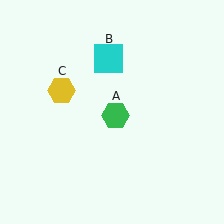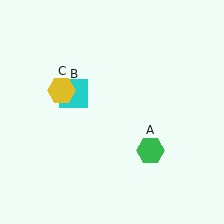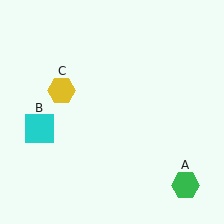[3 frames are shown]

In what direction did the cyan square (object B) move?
The cyan square (object B) moved down and to the left.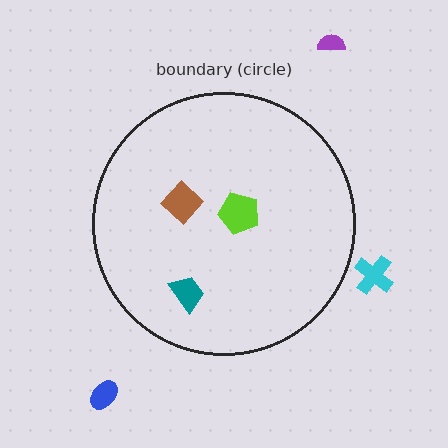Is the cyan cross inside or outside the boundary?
Outside.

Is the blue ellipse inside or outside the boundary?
Outside.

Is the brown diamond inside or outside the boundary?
Inside.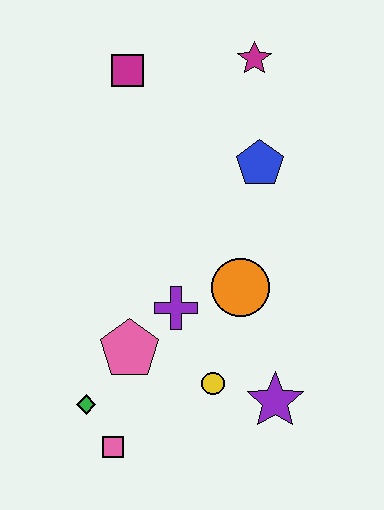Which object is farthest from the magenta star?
The pink square is farthest from the magenta star.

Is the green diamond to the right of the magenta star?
No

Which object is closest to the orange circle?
The purple cross is closest to the orange circle.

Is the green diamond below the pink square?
No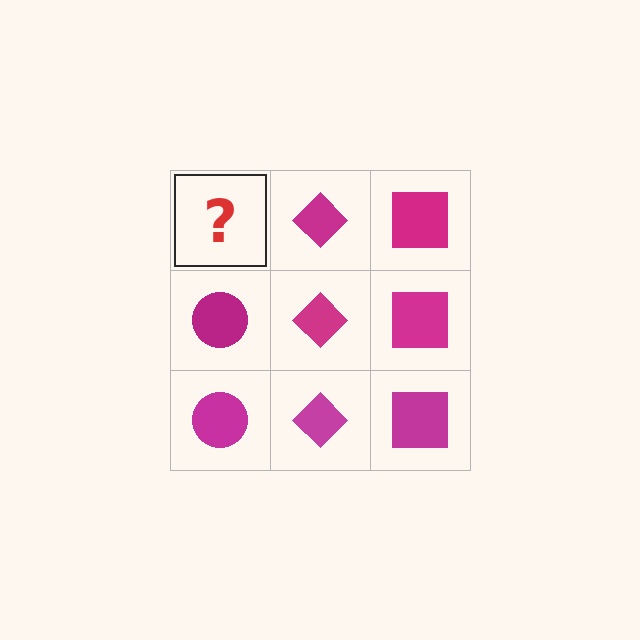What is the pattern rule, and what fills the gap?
The rule is that each column has a consistent shape. The gap should be filled with a magenta circle.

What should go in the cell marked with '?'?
The missing cell should contain a magenta circle.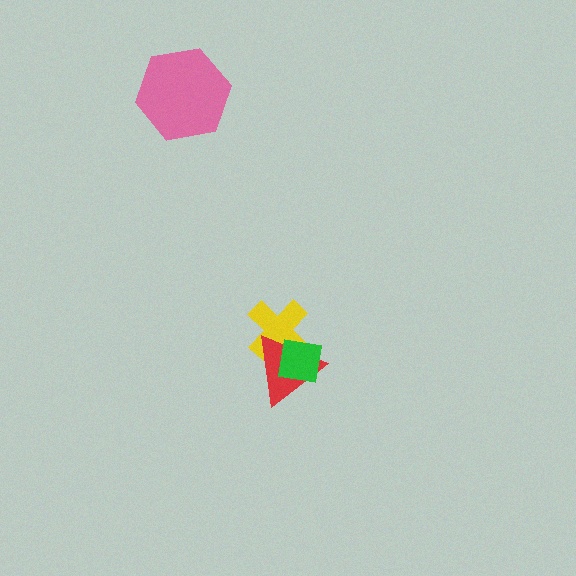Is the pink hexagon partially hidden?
No, no other shape covers it.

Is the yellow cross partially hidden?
Yes, it is partially covered by another shape.